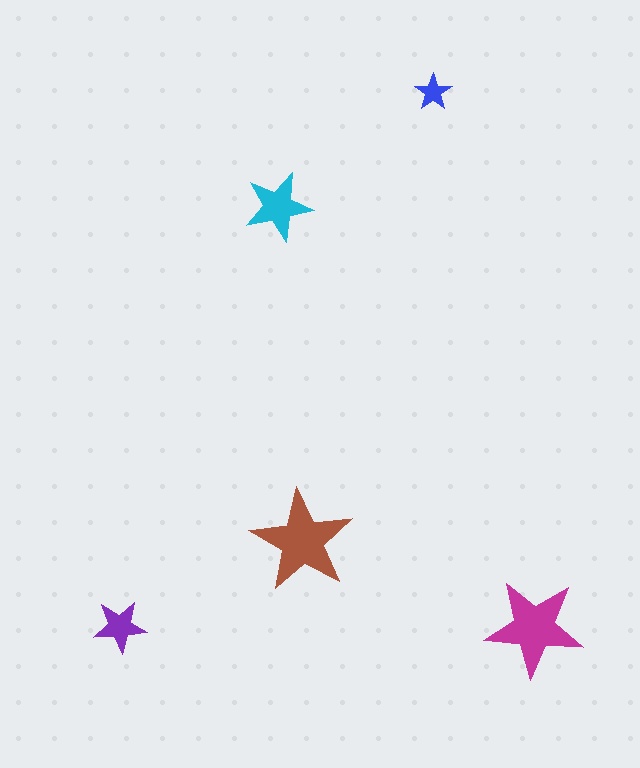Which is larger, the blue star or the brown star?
The brown one.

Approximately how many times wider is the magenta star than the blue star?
About 2.5 times wider.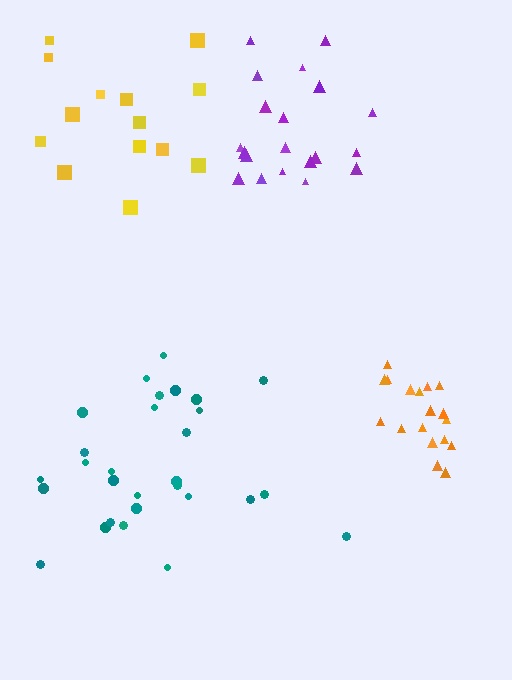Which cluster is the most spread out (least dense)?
Yellow.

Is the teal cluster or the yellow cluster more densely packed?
Teal.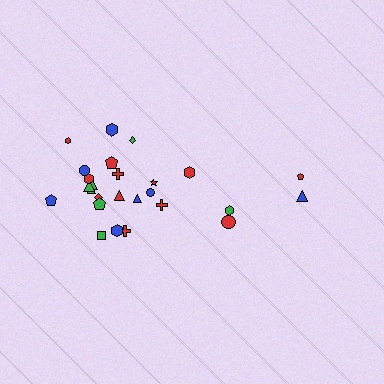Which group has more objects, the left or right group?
The left group.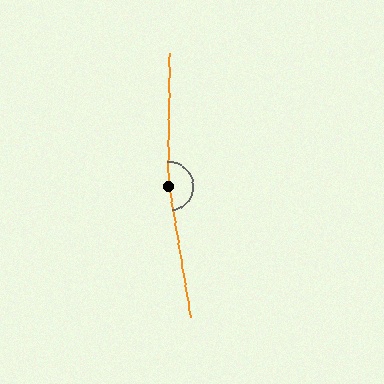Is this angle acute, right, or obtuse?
It is obtuse.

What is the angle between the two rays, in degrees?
Approximately 169 degrees.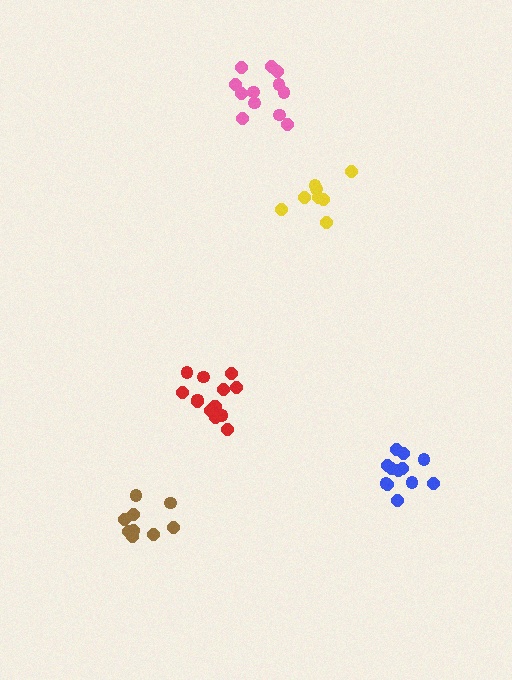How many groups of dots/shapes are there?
There are 5 groups.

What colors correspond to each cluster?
The clusters are colored: red, brown, yellow, pink, blue.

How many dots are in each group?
Group 1: 14 dots, Group 2: 9 dots, Group 3: 8 dots, Group 4: 12 dots, Group 5: 12 dots (55 total).